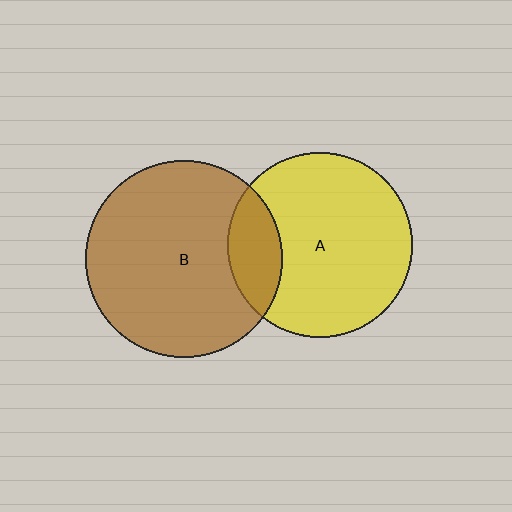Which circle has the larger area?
Circle B (brown).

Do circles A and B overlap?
Yes.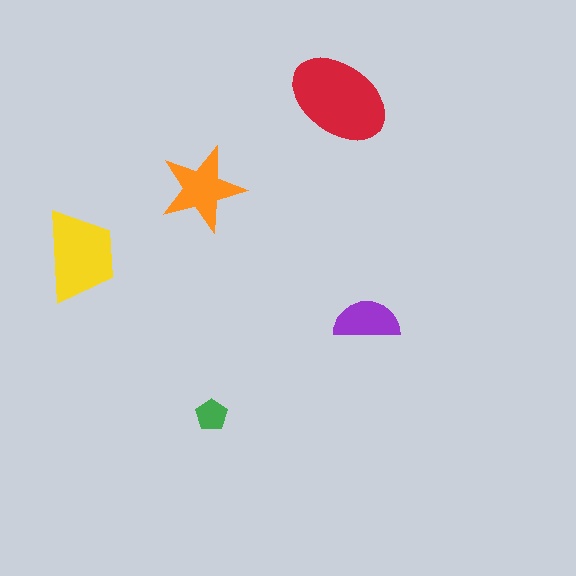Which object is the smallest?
The green pentagon.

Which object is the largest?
The red ellipse.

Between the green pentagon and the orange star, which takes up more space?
The orange star.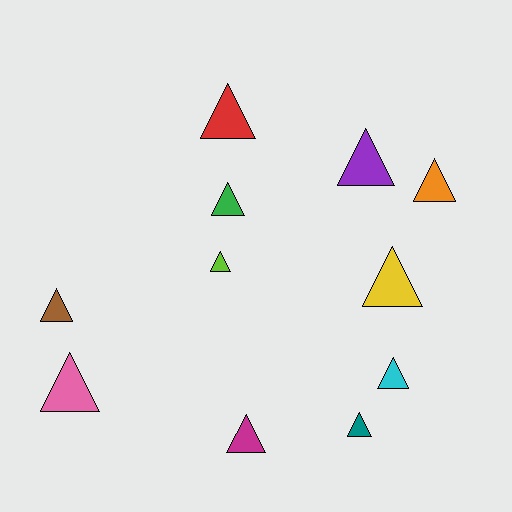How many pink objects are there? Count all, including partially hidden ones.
There is 1 pink object.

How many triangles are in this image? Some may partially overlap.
There are 11 triangles.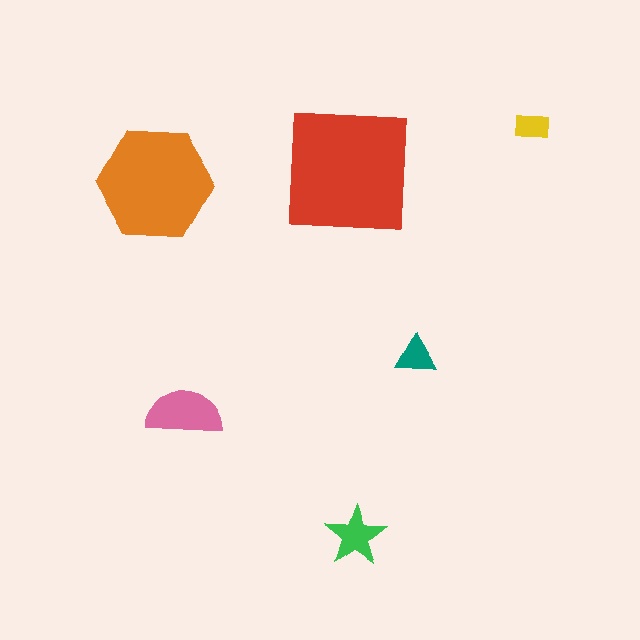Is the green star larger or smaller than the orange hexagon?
Smaller.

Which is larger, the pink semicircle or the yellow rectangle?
The pink semicircle.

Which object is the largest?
The red square.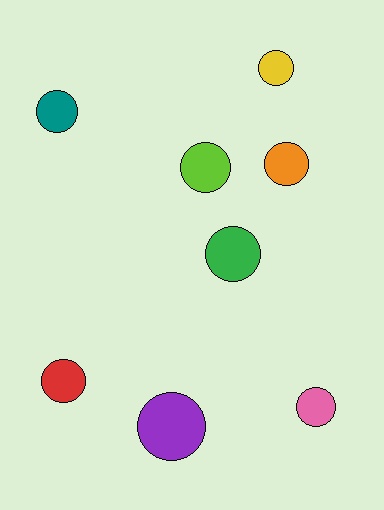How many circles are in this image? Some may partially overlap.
There are 8 circles.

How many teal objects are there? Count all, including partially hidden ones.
There is 1 teal object.